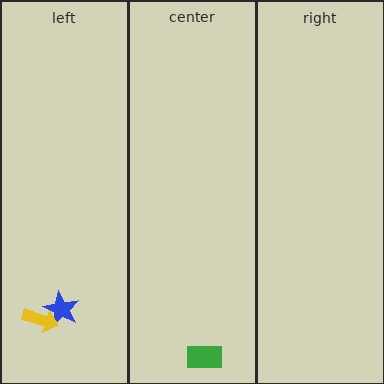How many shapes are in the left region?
2.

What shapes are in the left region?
The blue star, the yellow arrow.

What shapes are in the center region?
The green rectangle.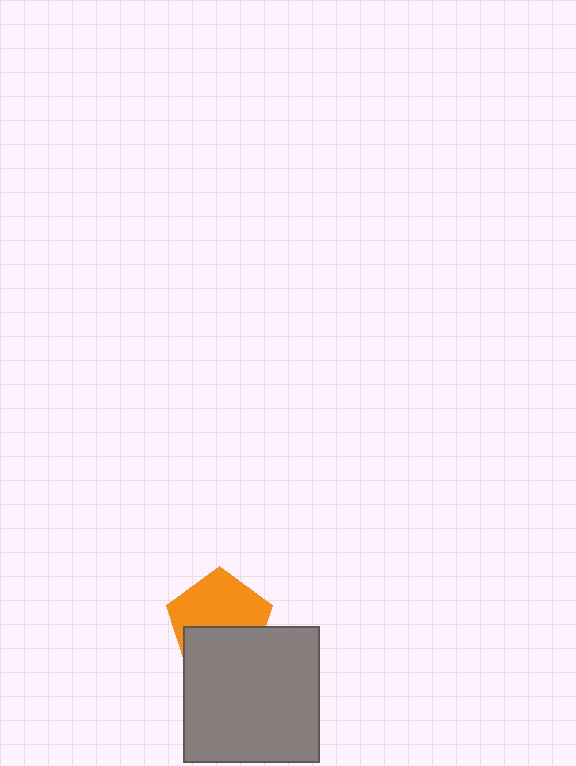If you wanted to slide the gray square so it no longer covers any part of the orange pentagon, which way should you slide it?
Slide it down — that is the most direct way to separate the two shapes.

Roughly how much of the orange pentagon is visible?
About half of it is visible (roughly 58%).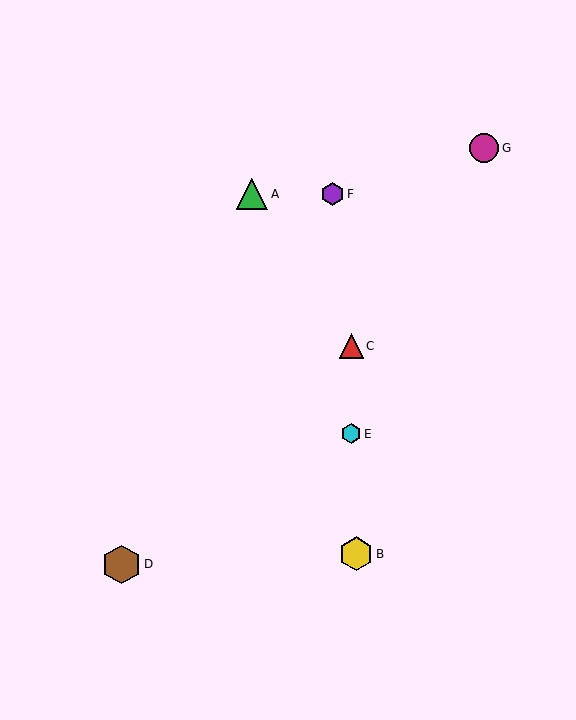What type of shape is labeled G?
Shape G is a magenta circle.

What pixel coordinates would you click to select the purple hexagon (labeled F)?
Click at (332, 194) to select the purple hexagon F.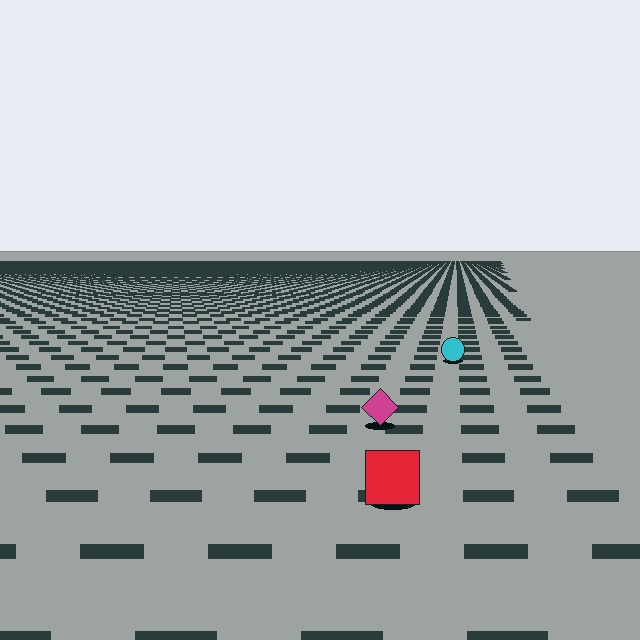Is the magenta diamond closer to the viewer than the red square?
No. The red square is closer — you can tell from the texture gradient: the ground texture is coarser near it.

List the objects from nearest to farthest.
From nearest to farthest: the red square, the magenta diamond, the cyan circle.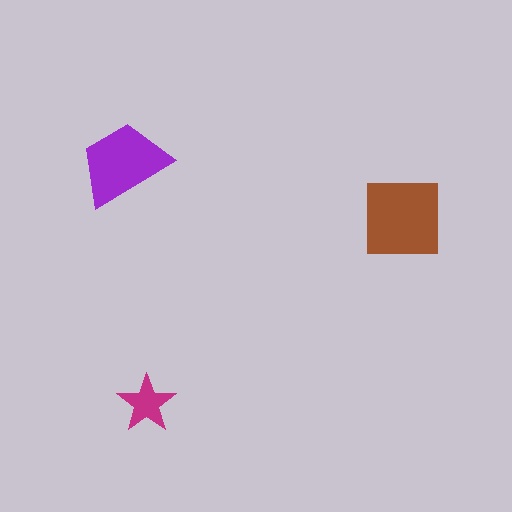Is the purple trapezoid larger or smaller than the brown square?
Smaller.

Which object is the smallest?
The magenta star.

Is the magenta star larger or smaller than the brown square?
Smaller.